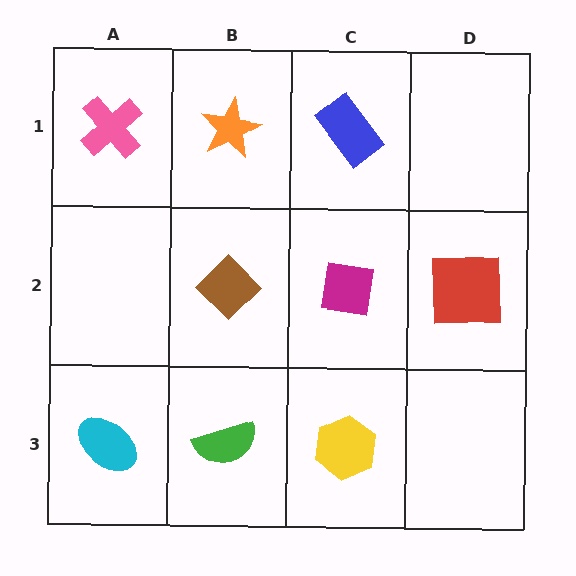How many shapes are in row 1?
3 shapes.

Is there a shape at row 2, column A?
No, that cell is empty.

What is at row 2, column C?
A magenta square.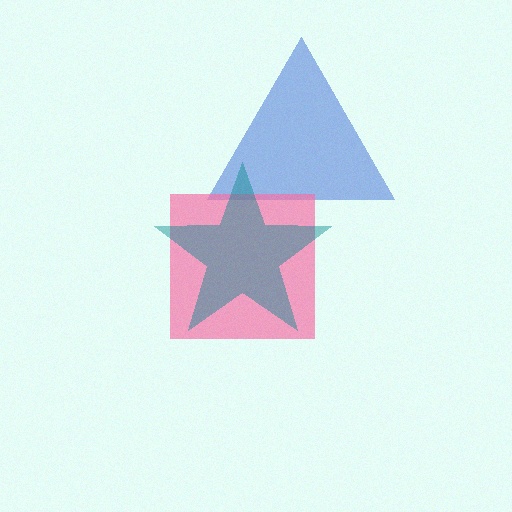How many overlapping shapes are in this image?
There are 3 overlapping shapes in the image.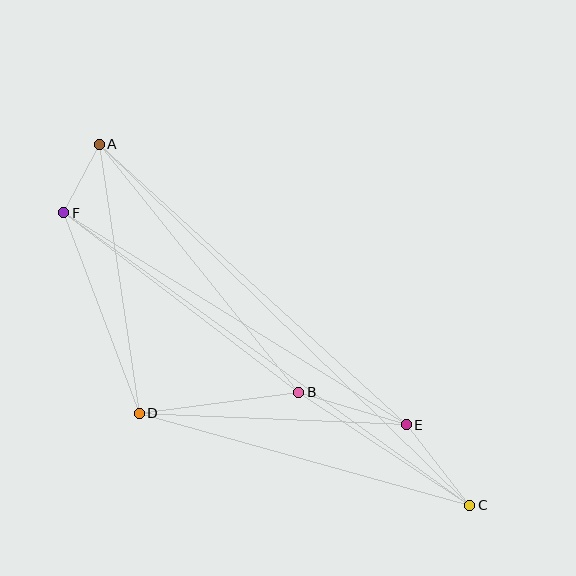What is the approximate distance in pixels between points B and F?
The distance between B and F is approximately 296 pixels.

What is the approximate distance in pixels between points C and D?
The distance between C and D is approximately 343 pixels.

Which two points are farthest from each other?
Points A and C are farthest from each other.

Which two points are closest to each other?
Points A and F are closest to each other.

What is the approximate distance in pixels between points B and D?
The distance between B and D is approximately 161 pixels.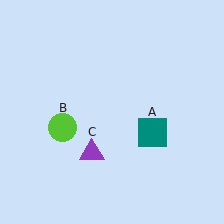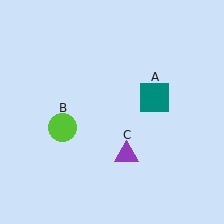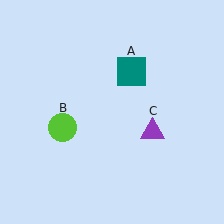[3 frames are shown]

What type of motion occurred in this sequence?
The teal square (object A), purple triangle (object C) rotated counterclockwise around the center of the scene.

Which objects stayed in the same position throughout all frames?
Lime circle (object B) remained stationary.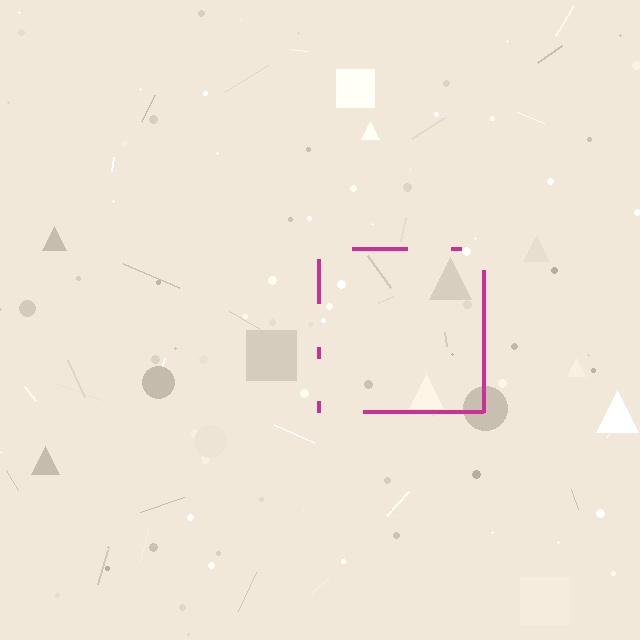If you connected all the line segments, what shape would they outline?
They would outline a square.